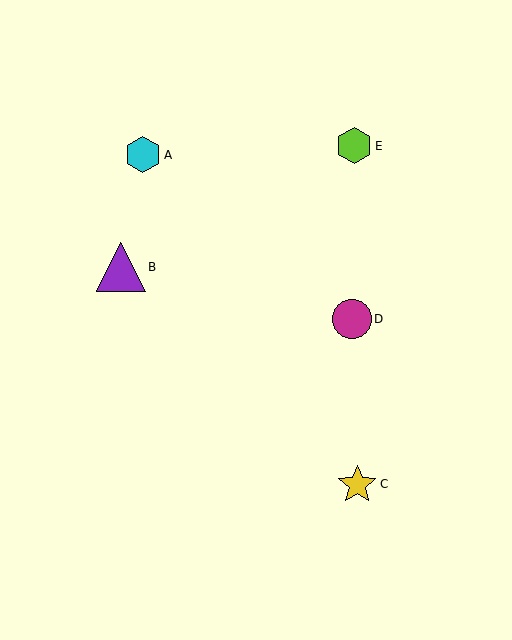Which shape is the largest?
The purple triangle (labeled B) is the largest.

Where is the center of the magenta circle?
The center of the magenta circle is at (352, 319).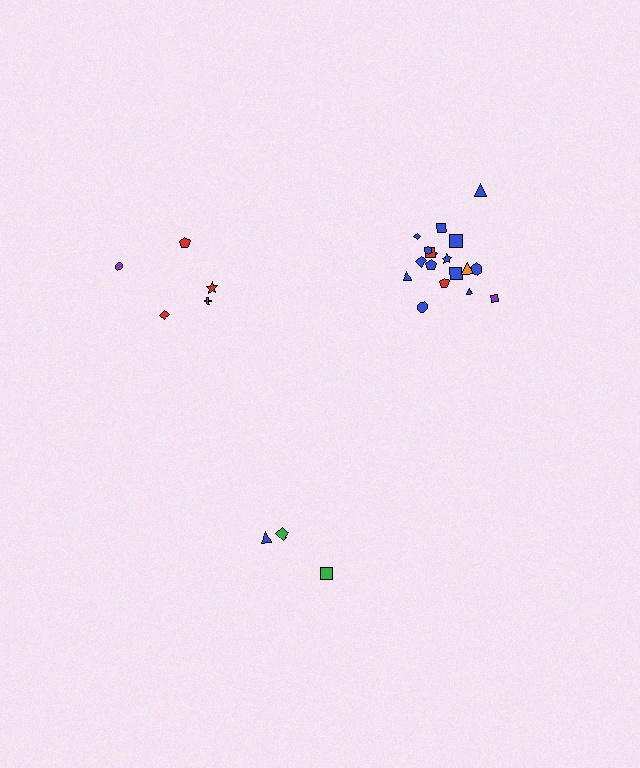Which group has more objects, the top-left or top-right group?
The top-right group.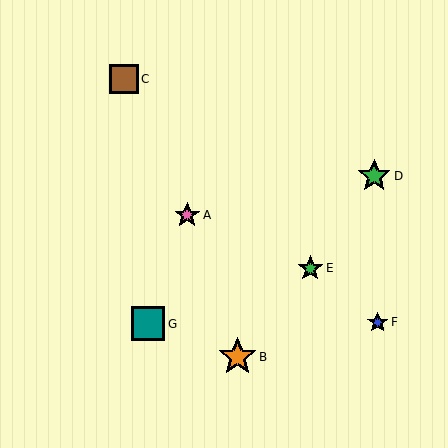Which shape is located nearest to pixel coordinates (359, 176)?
The green star (labeled D) at (374, 176) is nearest to that location.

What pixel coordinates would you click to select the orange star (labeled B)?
Click at (237, 357) to select the orange star B.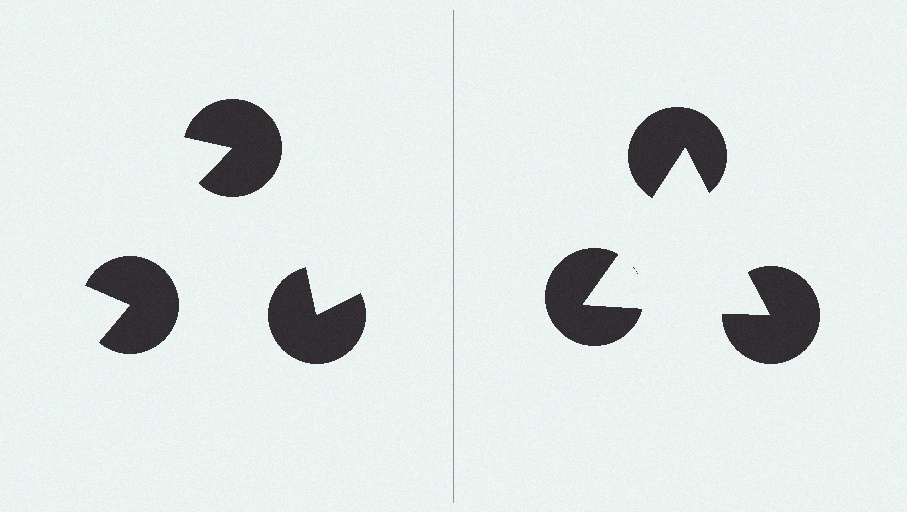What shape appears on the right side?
An illusory triangle.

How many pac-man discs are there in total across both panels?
6 — 3 on each side.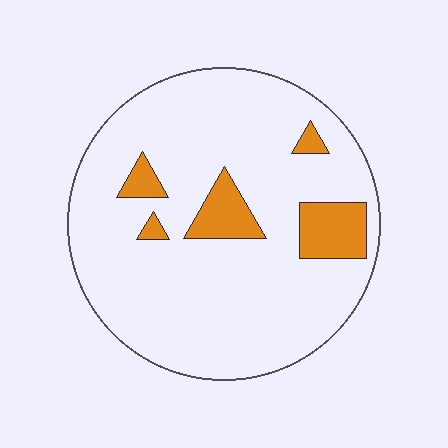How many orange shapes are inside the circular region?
5.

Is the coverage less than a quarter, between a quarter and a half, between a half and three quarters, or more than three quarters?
Less than a quarter.